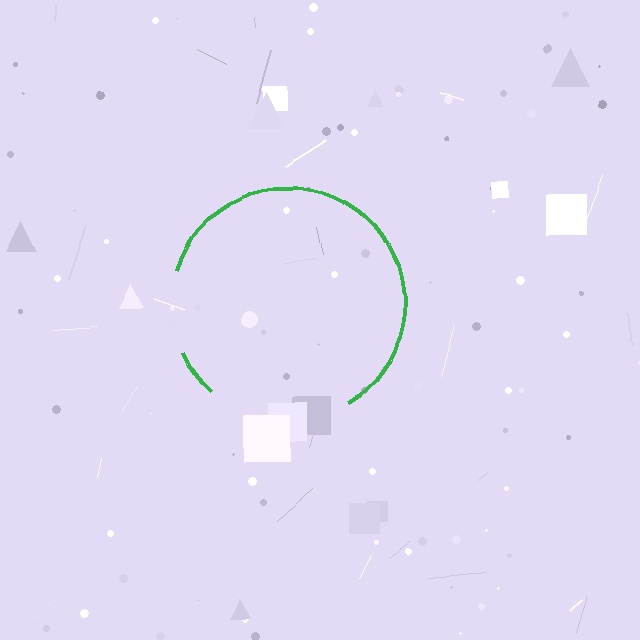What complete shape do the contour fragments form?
The contour fragments form a circle.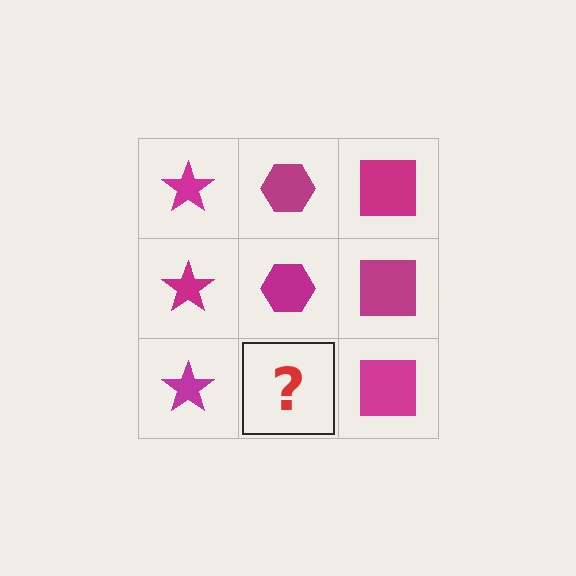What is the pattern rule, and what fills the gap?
The rule is that each column has a consistent shape. The gap should be filled with a magenta hexagon.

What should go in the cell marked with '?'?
The missing cell should contain a magenta hexagon.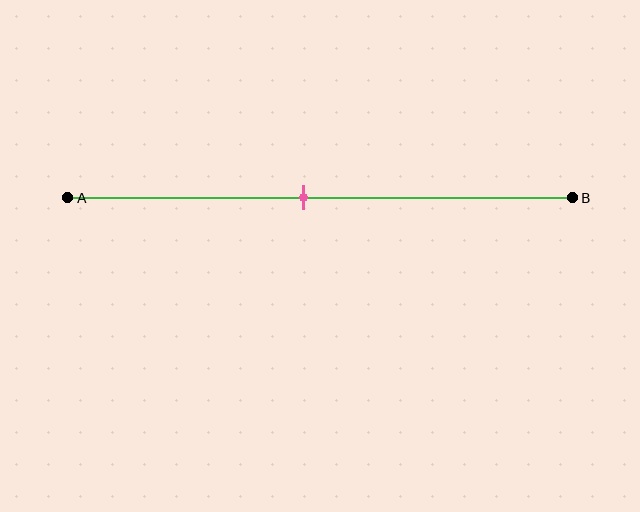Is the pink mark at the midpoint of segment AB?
No, the mark is at about 45% from A, not at the 50% midpoint.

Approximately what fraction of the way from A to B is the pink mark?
The pink mark is approximately 45% of the way from A to B.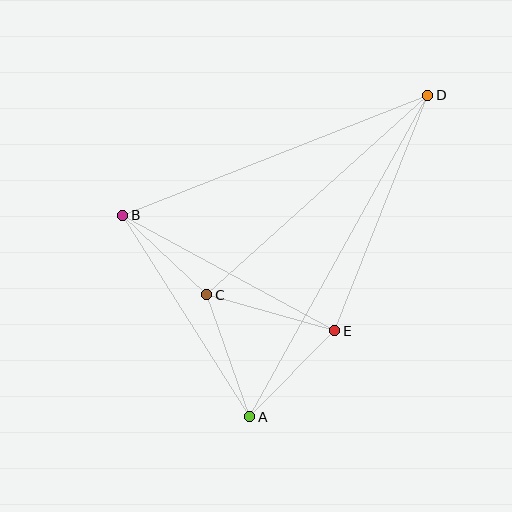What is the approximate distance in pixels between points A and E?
The distance between A and E is approximately 121 pixels.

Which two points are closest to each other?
Points B and C are closest to each other.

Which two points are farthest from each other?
Points A and D are farthest from each other.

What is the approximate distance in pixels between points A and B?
The distance between A and B is approximately 238 pixels.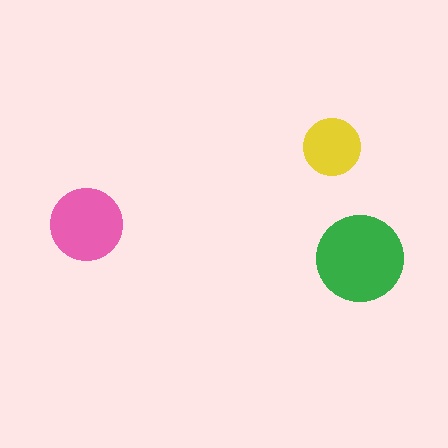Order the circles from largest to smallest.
the green one, the pink one, the yellow one.